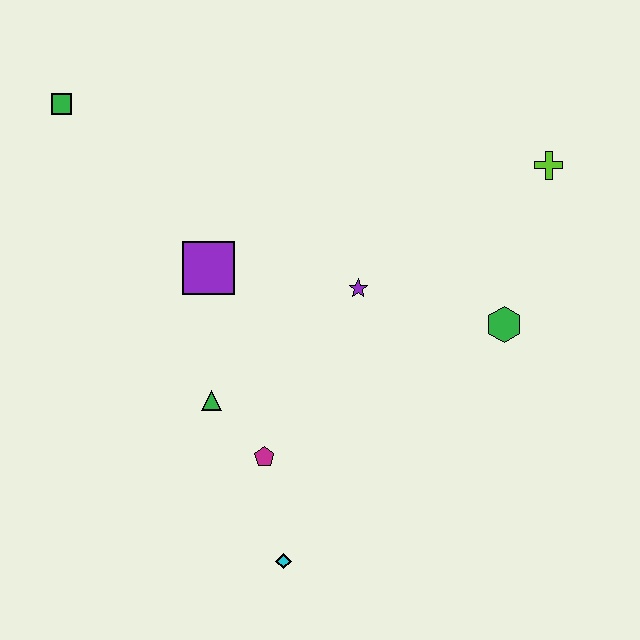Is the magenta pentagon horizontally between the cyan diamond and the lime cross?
No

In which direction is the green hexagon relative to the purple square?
The green hexagon is to the right of the purple square.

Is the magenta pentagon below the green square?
Yes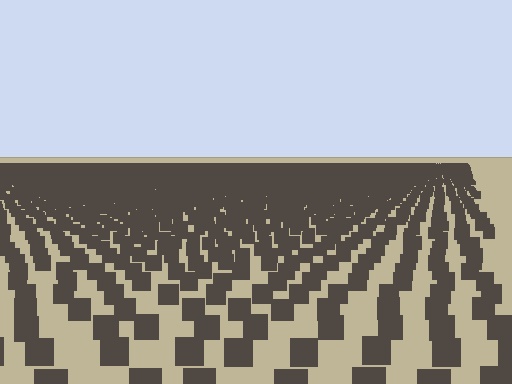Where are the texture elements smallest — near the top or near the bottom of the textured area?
Near the top.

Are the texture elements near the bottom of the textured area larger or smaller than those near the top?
Larger. Near the bottom, elements are closer to the viewer and appear at a bigger on-screen size.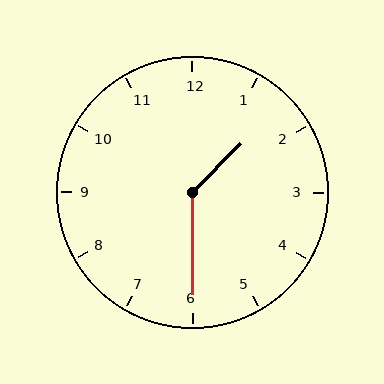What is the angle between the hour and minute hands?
Approximately 135 degrees.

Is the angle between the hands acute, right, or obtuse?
It is obtuse.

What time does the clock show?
1:30.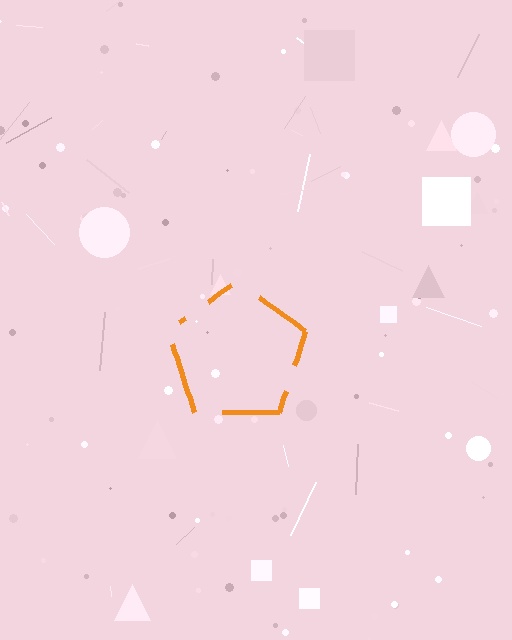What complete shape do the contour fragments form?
The contour fragments form a pentagon.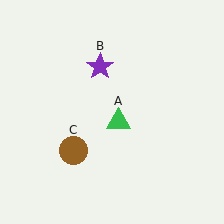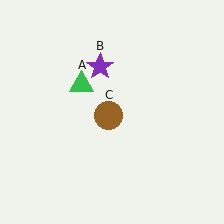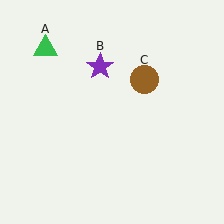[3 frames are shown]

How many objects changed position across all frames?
2 objects changed position: green triangle (object A), brown circle (object C).